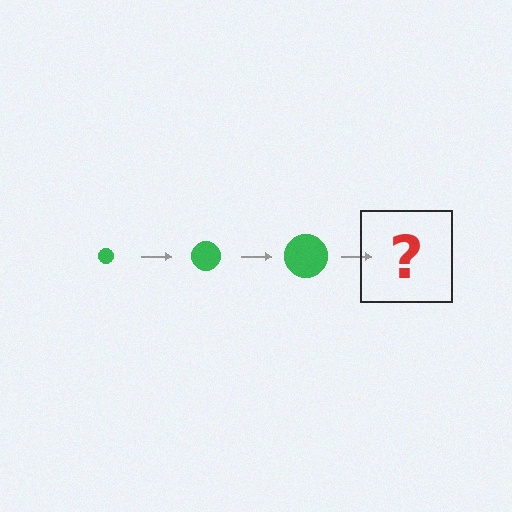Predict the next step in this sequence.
The next step is a green circle, larger than the previous one.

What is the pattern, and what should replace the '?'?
The pattern is that the circle gets progressively larger each step. The '?' should be a green circle, larger than the previous one.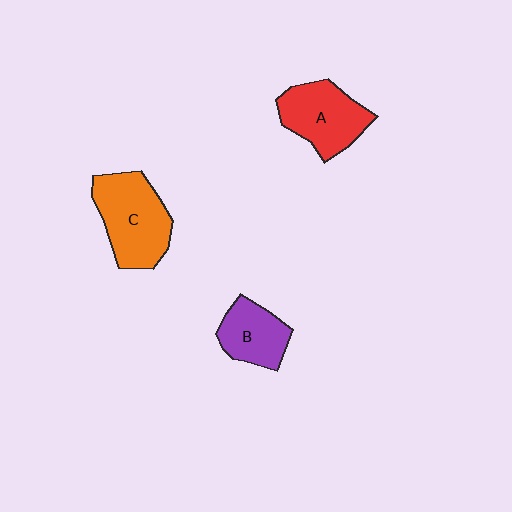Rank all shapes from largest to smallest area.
From largest to smallest: C (orange), A (red), B (purple).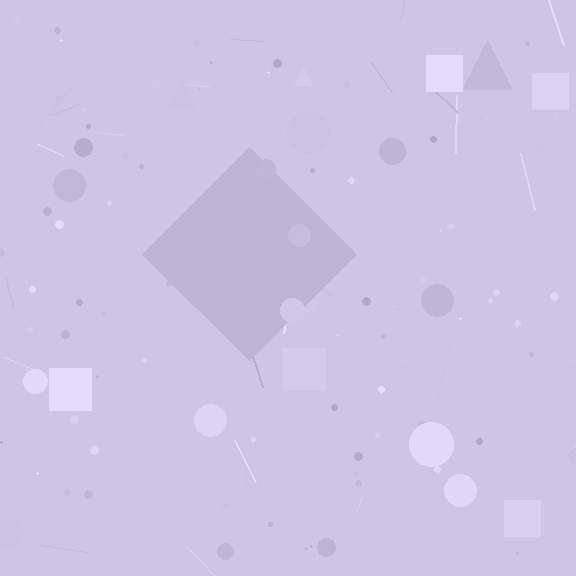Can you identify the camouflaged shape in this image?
The camouflaged shape is a diamond.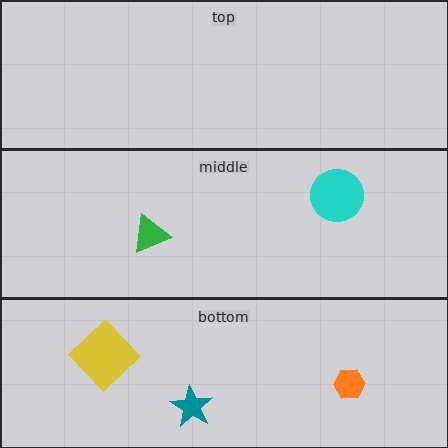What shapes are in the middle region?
The green triangle, the cyan circle.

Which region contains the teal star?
The bottom region.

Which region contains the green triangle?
The middle region.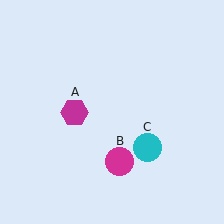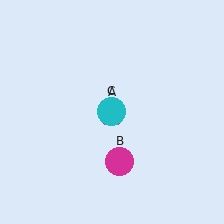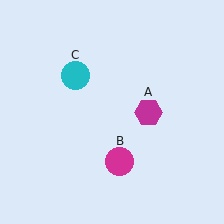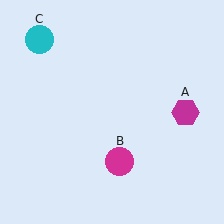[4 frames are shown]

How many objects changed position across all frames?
2 objects changed position: magenta hexagon (object A), cyan circle (object C).